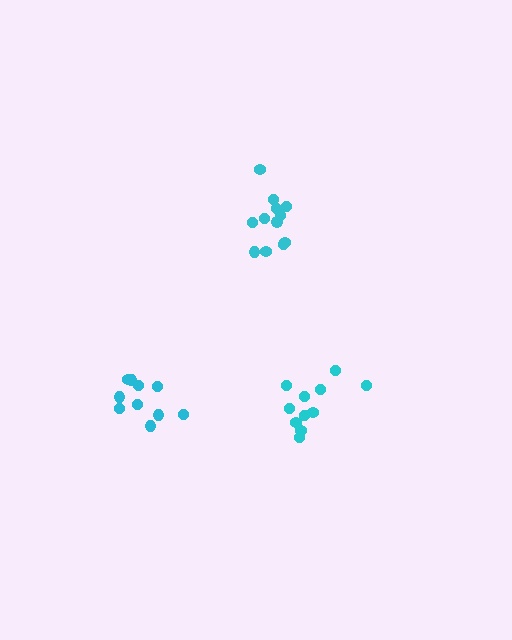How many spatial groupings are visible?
There are 3 spatial groupings.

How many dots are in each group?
Group 1: 11 dots, Group 2: 12 dots, Group 3: 10 dots (33 total).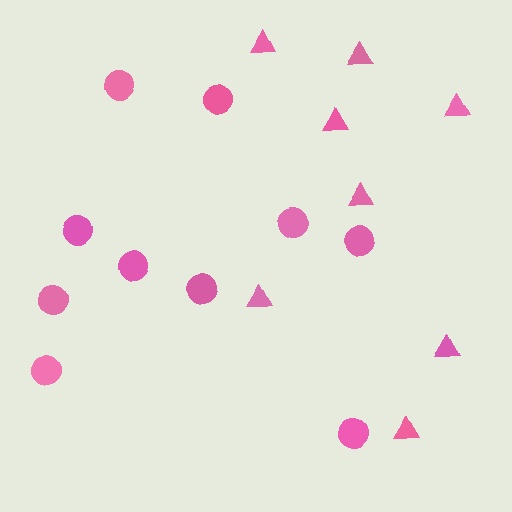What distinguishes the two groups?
There are 2 groups: one group of triangles (8) and one group of circles (10).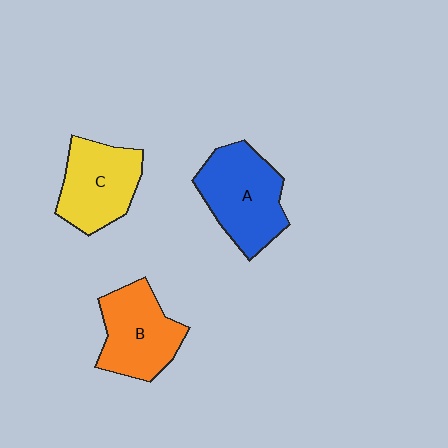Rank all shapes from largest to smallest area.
From largest to smallest: A (blue), B (orange), C (yellow).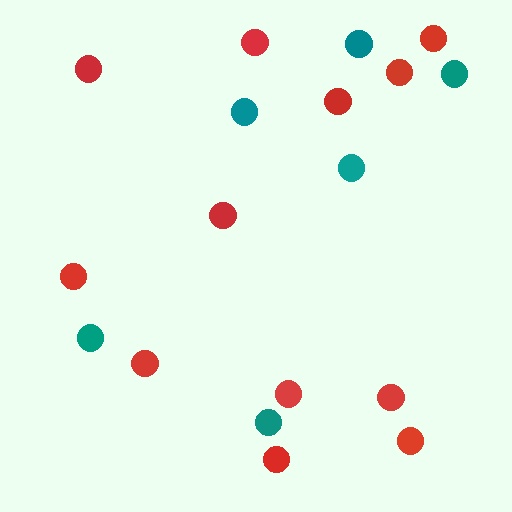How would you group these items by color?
There are 2 groups: one group of teal circles (6) and one group of red circles (12).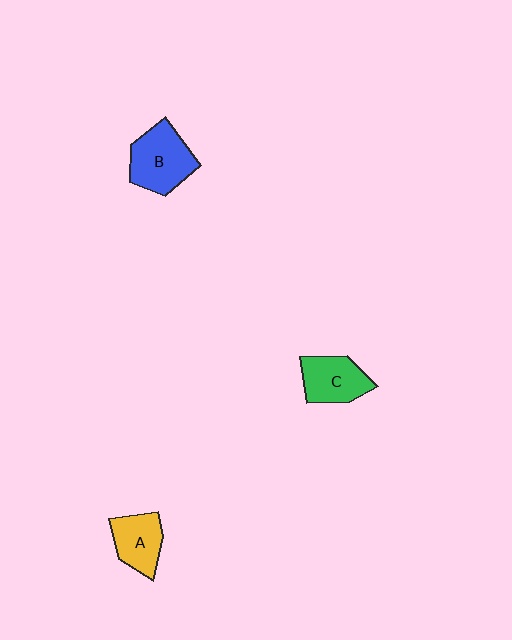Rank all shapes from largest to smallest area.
From largest to smallest: B (blue), C (green), A (yellow).